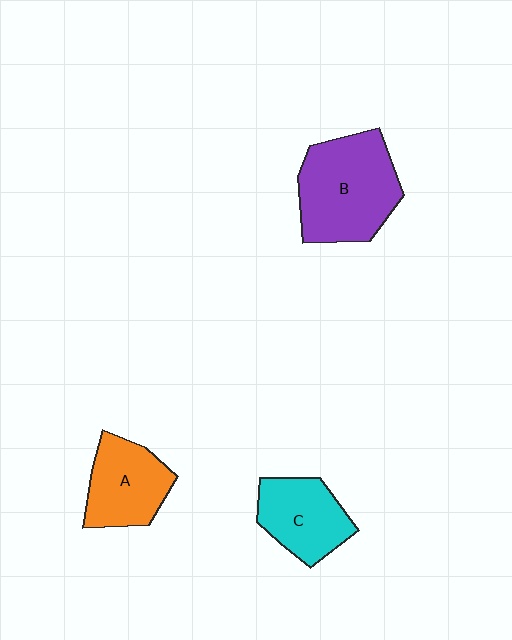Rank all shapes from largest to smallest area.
From largest to smallest: B (purple), A (orange), C (cyan).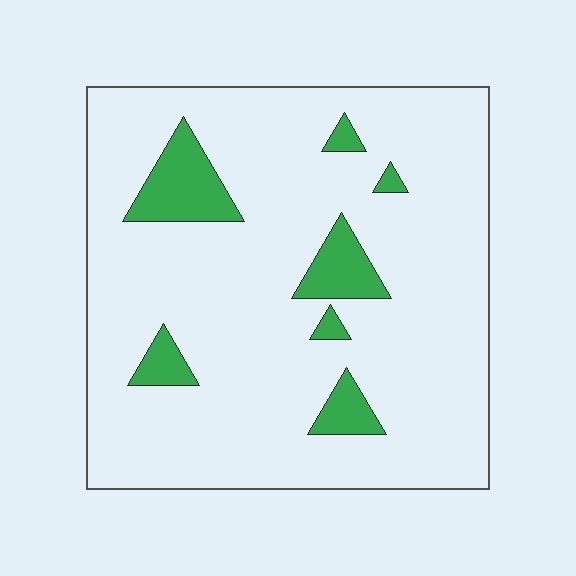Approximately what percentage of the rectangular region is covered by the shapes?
Approximately 10%.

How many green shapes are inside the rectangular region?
7.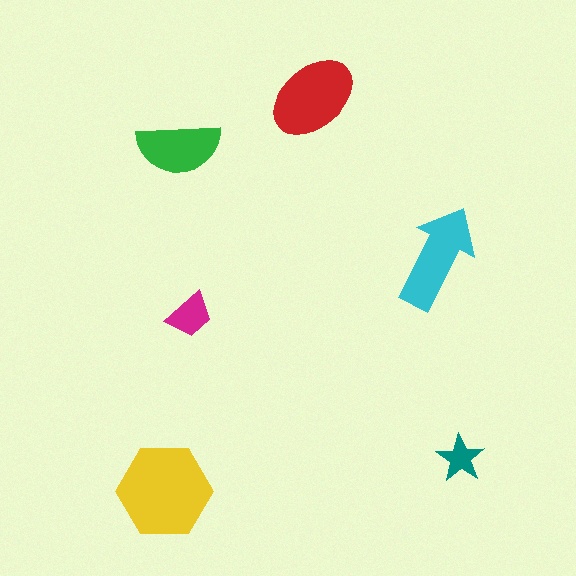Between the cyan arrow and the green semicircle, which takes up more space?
The cyan arrow.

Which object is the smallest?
The teal star.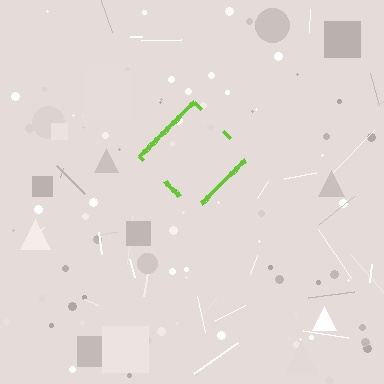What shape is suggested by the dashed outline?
The dashed outline suggests a diamond.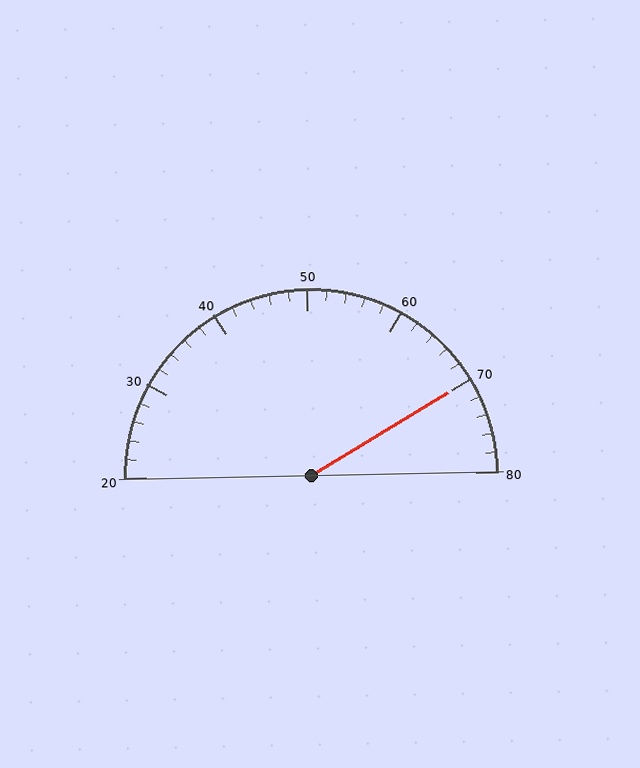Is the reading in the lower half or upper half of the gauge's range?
The reading is in the upper half of the range (20 to 80).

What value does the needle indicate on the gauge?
The needle indicates approximately 70.